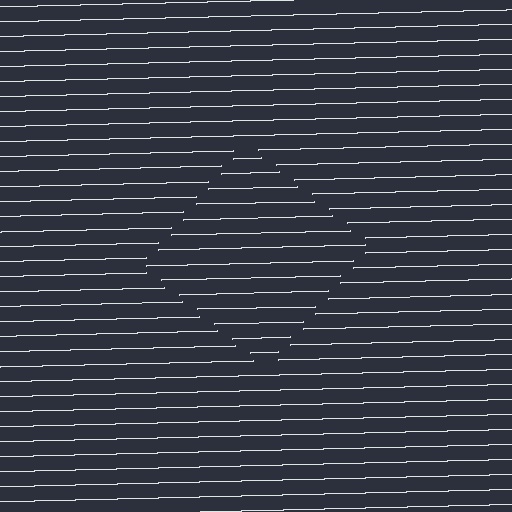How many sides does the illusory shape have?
4 sides — the line-ends trace a square.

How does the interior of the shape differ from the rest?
The interior of the shape contains the same grating, shifted by half a period — the contour is defined by the phase discontinuity where line-ends from the inner and outer gratings abut.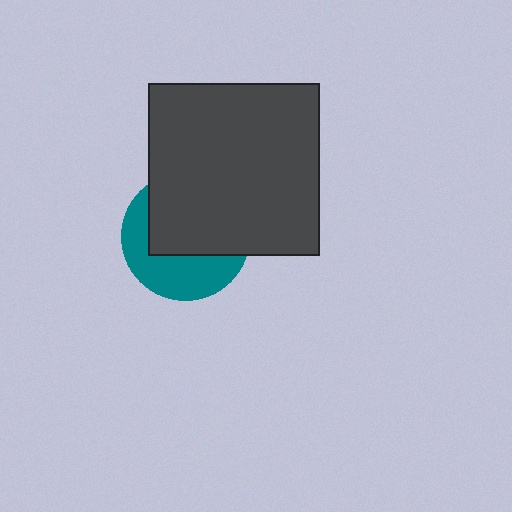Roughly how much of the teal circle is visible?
A small part of it is visible (roughly 43%).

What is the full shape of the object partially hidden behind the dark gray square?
The partially hidden object is a teal circle.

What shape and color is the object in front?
The object in front is a dark gray square.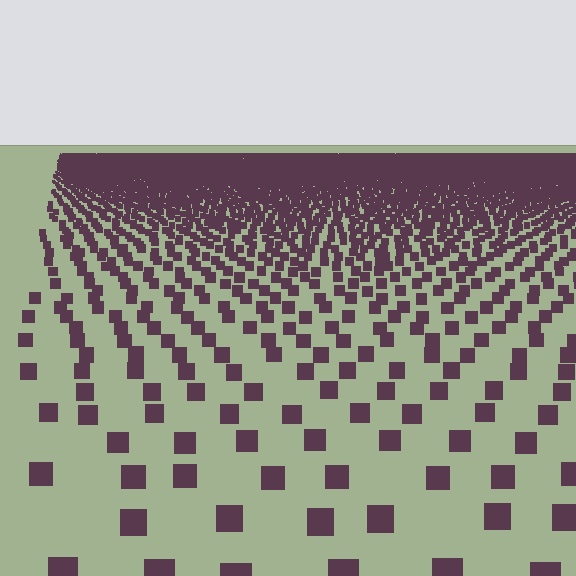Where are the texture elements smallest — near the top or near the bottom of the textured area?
Near the top.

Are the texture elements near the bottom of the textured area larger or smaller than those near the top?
Larger. Near the bottom, elements are closer to the viewer and appear at a bigger on-screen size.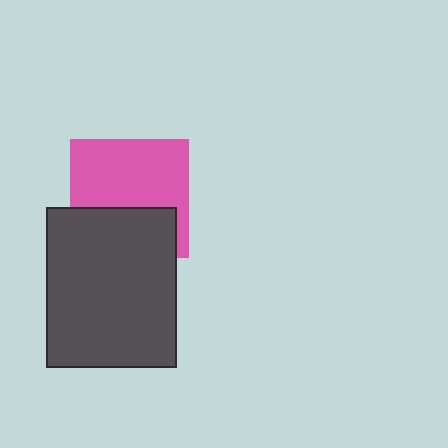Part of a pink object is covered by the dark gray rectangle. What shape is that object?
It is a square.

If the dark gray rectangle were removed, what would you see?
You would see the complete pink square.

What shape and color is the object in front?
The object in front is a dark gray rectangle.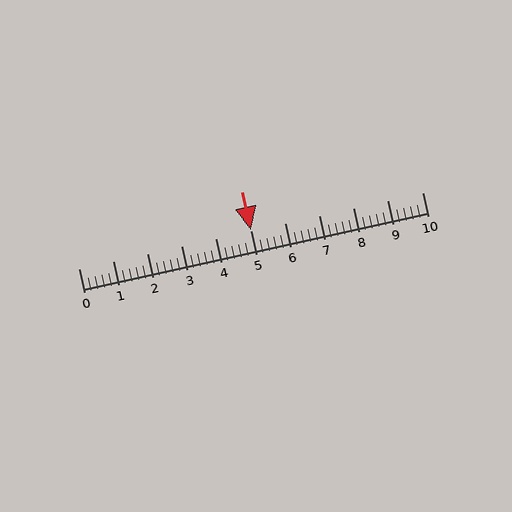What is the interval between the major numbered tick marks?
The major tick marks are spaced 1 units apart.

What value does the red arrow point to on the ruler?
The red arrow points to approximately 5.0.